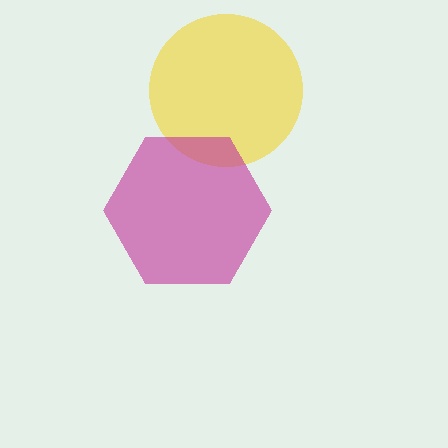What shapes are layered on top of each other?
The layered shapes are: a yellow circle, a magenta hexagon.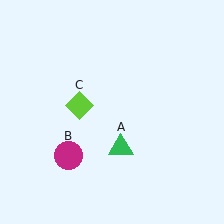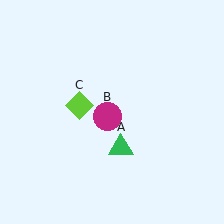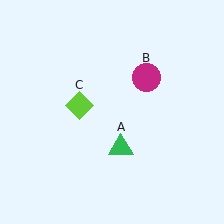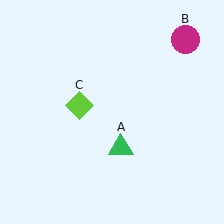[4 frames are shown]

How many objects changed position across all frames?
1 object changed position: magenta circle (object B).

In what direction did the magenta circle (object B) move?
The magenta circle (object B) moved up and to the right.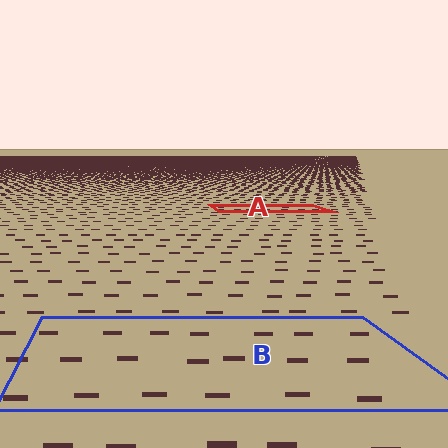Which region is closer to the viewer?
Region B is closer. The texture elements there are larger and more spread out.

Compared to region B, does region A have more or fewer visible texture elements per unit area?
Region A has more texture elements per unit area — they are packed more densely because it is farther away.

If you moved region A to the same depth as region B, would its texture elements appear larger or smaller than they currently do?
They would appear larger. At a closer depth, the same texture elements are projected at a bigger on-screen size.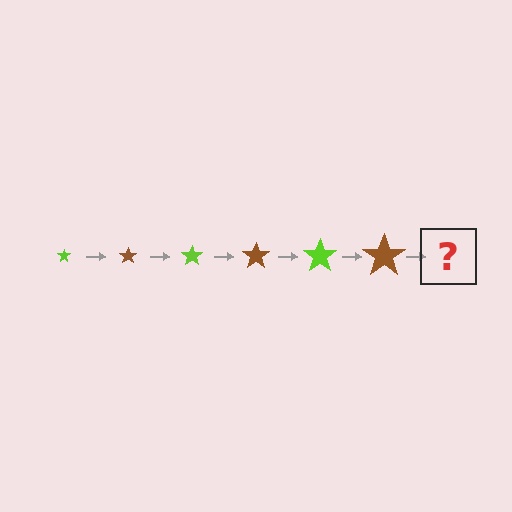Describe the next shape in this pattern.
It should be a lime star, larger than the previous one.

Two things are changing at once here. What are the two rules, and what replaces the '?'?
The two rules are that the star grows larger each step and the color cycles through lime and brown. The '?' should be a lime star, larger than the previous one.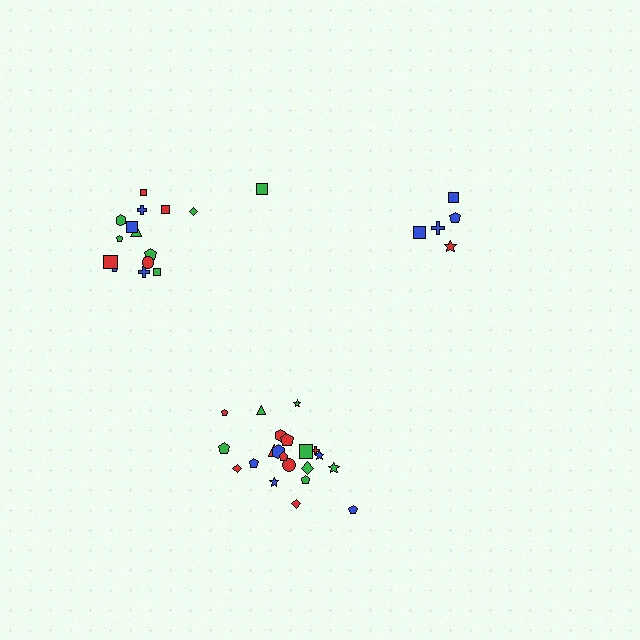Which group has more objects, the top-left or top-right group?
The top-left group.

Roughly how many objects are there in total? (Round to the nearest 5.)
Roughly 40 objects in total.